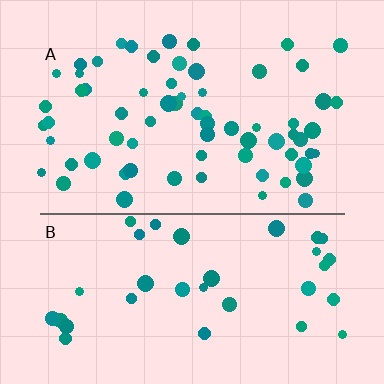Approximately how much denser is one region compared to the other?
Approximately 1.9× — region A over region B.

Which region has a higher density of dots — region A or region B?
A (the top).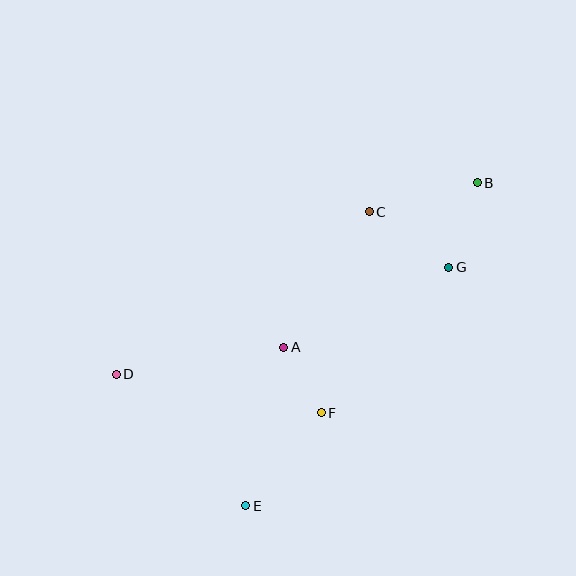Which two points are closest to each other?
Points A and F are closest to each other.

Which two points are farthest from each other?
Points B and D are farthest from each other.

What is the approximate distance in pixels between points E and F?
The distance between E and F is approximately 120 pixels.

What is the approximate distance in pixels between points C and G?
The distance between C and G is approximately 97 pixels.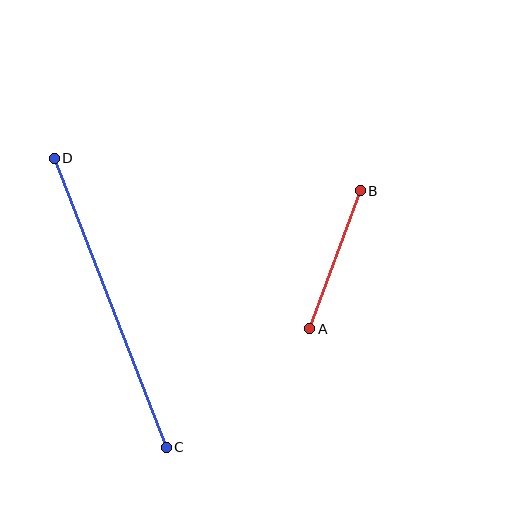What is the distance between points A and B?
The distance is approximately 147 pixels.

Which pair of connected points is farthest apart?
Points C and D are farthest apart.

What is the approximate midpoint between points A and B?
The midpoint is at approximately (335, 260) pixels.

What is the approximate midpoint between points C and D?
The midpoint is at approximately (110, 303) pixels.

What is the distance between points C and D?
The distance is approximately 310 pixels.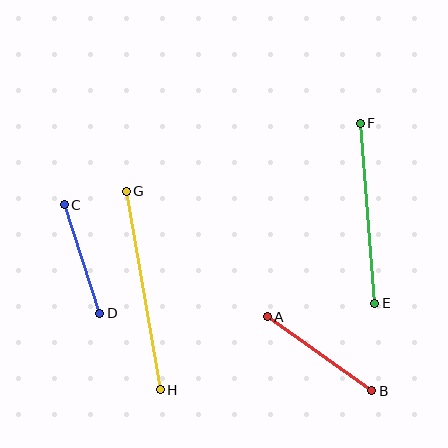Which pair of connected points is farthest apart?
Points G and H are farthest apart.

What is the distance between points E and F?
The distance is approximately 180 pixels.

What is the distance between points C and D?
The distance is approximately 114 pixels.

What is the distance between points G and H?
The distance is approximately 201 pixels.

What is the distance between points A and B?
The distance is approximately 128 pixels.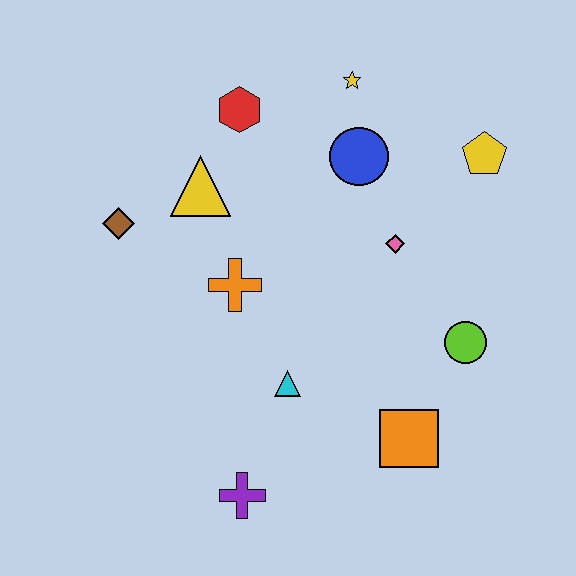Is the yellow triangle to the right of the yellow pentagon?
No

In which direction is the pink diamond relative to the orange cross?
The pink diamond is to the right of the orange cross.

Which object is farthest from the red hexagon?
The purple cross is farthest from the red hexagon.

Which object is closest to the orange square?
The lime circle is closest to the orange square.